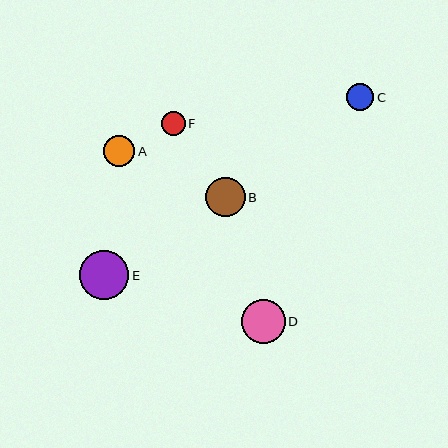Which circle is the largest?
Circle E is the largest with a size of approximately 49 pixels.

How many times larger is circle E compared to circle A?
Circle E is approximately 1.6 times the size of circle A.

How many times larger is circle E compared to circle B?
Circle E is approximately 1.2 times the size of circle B.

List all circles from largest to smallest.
From largest to smallest: E, D, B, A, C, F.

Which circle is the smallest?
Circle F is the smallest with a size of approximately 24 pixels.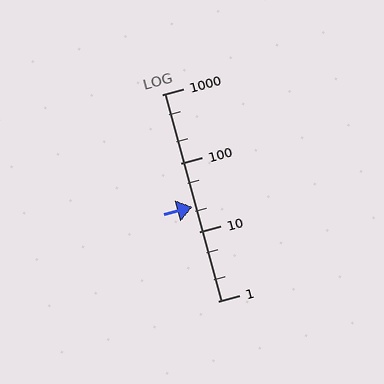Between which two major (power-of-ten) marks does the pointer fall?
The pointer is between 10 and 100.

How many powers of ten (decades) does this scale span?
The scale spans 3 decades, from 1 to 1000.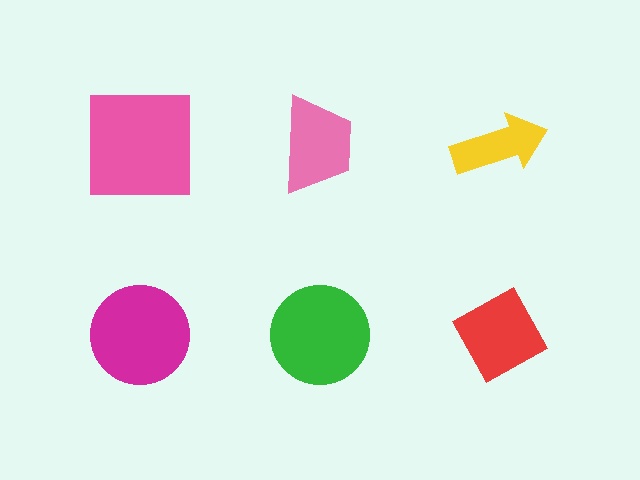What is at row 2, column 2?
A green circle.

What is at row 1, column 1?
A pink square.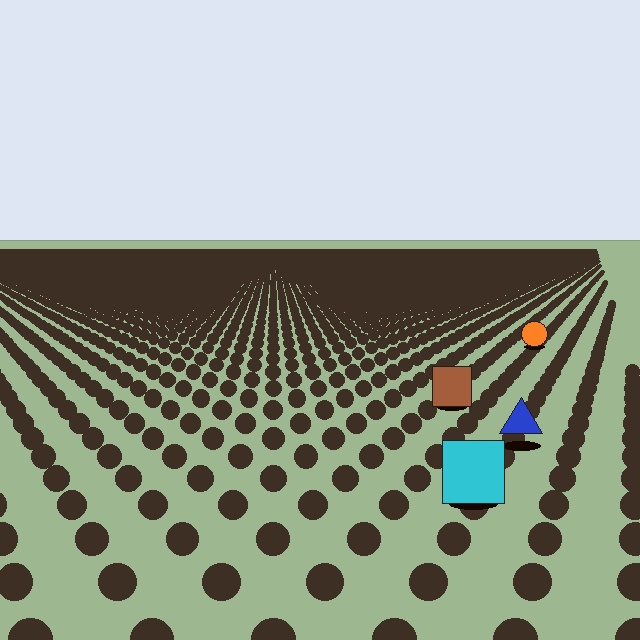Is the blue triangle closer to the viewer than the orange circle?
Yes. The blue triangle is closer — you can tell from the texture gradient: the ground texture is coarser near it.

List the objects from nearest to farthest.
From nearest to farthest: the cyan square, the blue triangle, the brown square, the orange circle.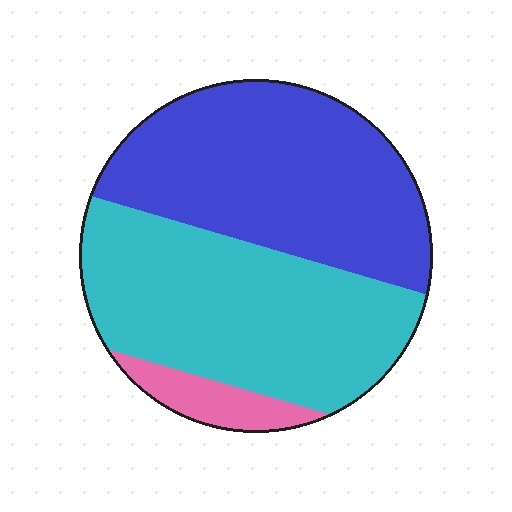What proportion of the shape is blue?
Blue covers roughly 45% of the shape.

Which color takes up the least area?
Pink, at roughly 10%.